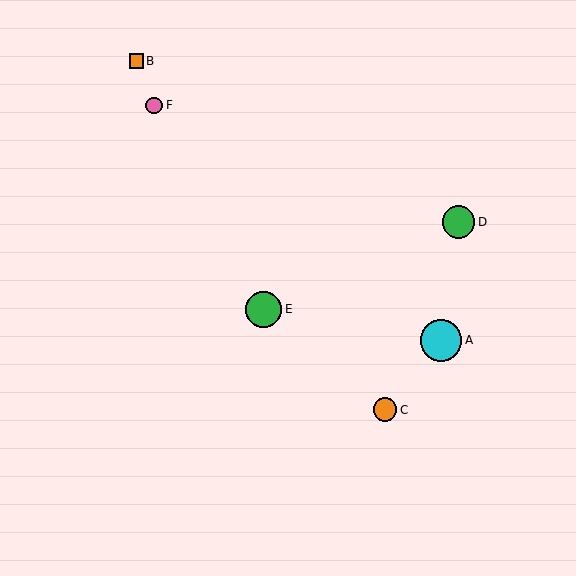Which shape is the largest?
The cyan circle (labeled A) is the largest.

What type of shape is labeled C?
Shape C is an orange circle.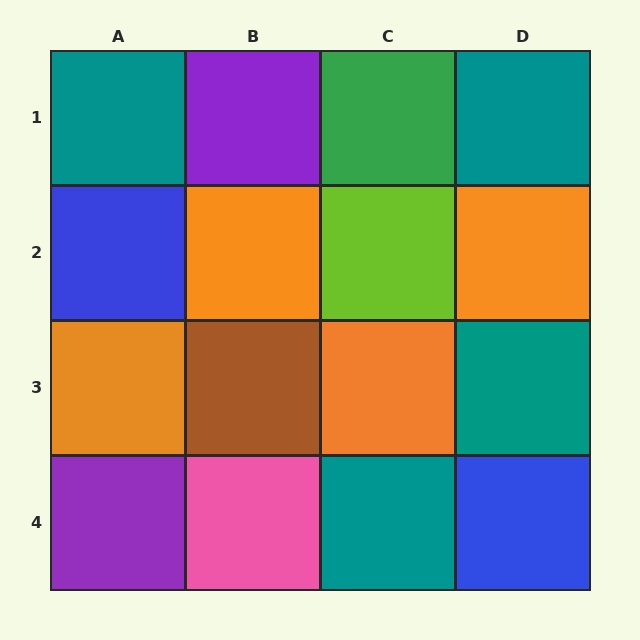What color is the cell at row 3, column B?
Brown.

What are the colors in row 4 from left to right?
Purple, pink, teal, blue.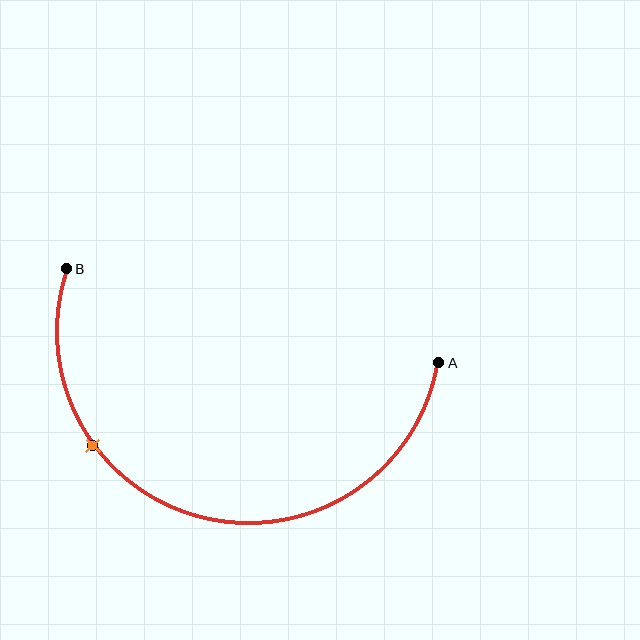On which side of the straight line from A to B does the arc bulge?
The arc bulges below the straight line connecting A and B.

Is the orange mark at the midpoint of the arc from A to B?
No. The orange mark lies on the arc but is closer to endpoint B. The arc midpoint would be at the point on the curve equidistant along the arc from both A and B.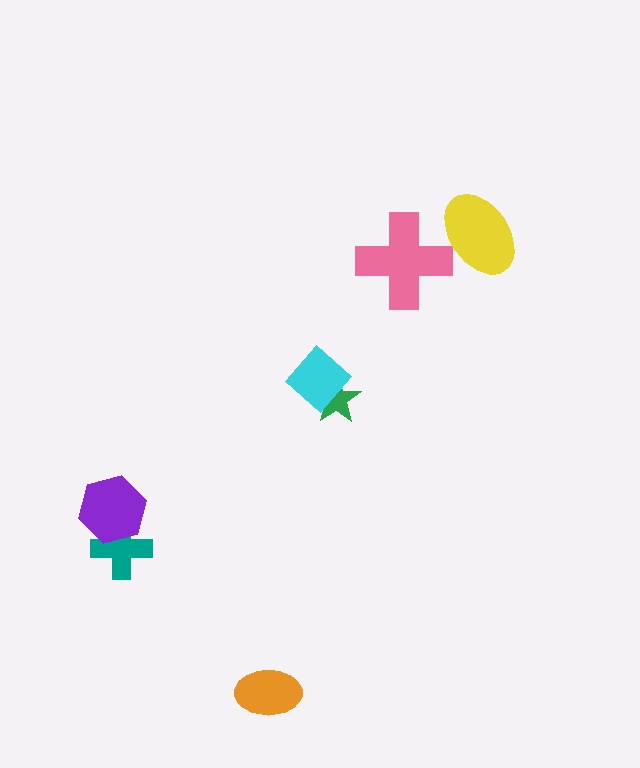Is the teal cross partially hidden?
Yes, it is partially covered by another shape.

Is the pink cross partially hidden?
Yes, it is partially covered by another shape.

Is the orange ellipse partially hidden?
No, no other shape covers it.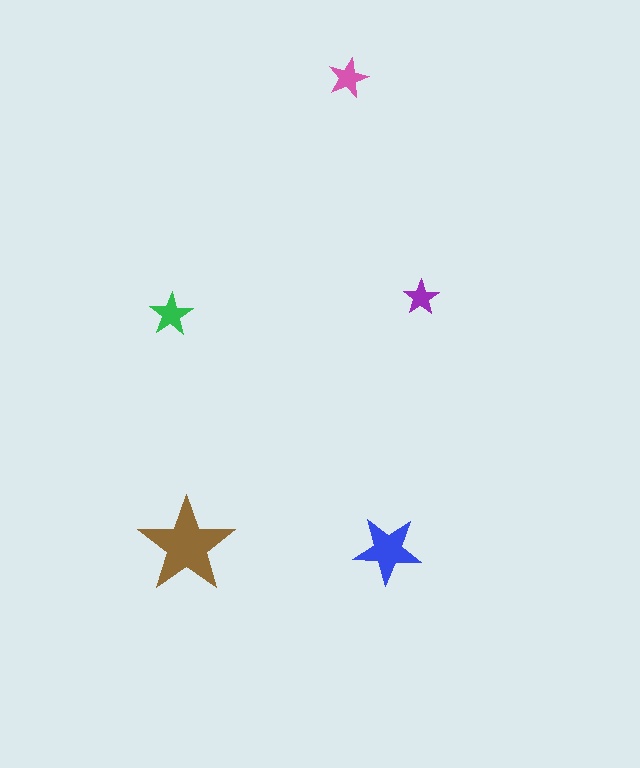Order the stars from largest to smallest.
the brown one, the blue one, the green one, the pink one, the purple one.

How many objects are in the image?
There are 5 objects in the image.